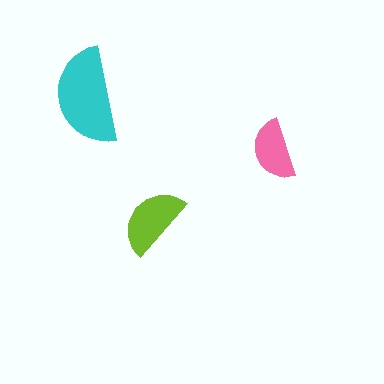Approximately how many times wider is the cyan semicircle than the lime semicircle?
About 1.5 times wider.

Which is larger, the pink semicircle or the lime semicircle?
The lime one.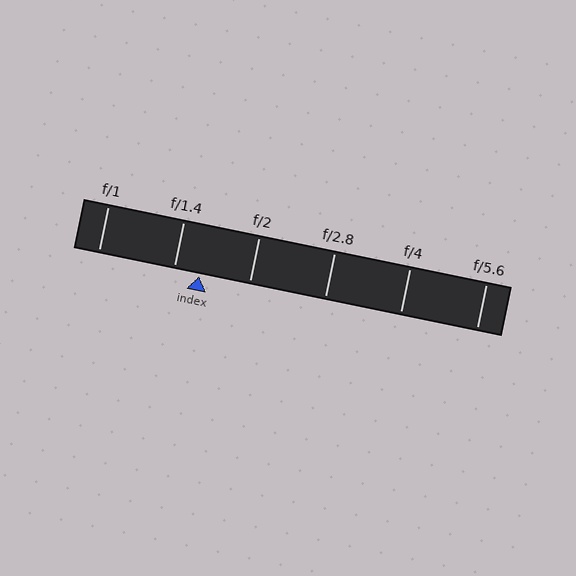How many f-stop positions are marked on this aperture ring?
There are 6 f-stop positions marked.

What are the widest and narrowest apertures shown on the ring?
The widest aperture shown is f/1 and the narrowest is f/5.6.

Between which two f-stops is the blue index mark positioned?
The index mark is between f/1.4 and f/2.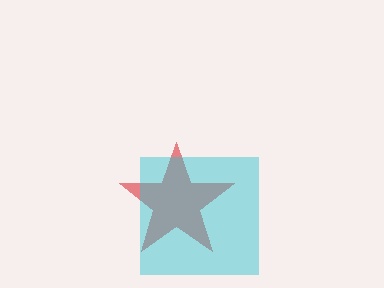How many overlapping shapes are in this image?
There are 2 overlapping shapes in the image.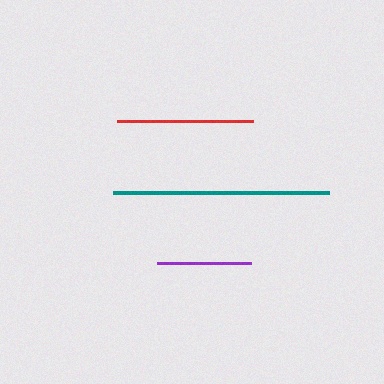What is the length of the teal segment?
The teal segment is approximately 216 pixels long.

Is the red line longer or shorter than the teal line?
The teal line is longer than the red line.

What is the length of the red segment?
The red segment is approximately 137 pixels long.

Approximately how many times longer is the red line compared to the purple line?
The red line is approximately 1.5 times the length of the purple line.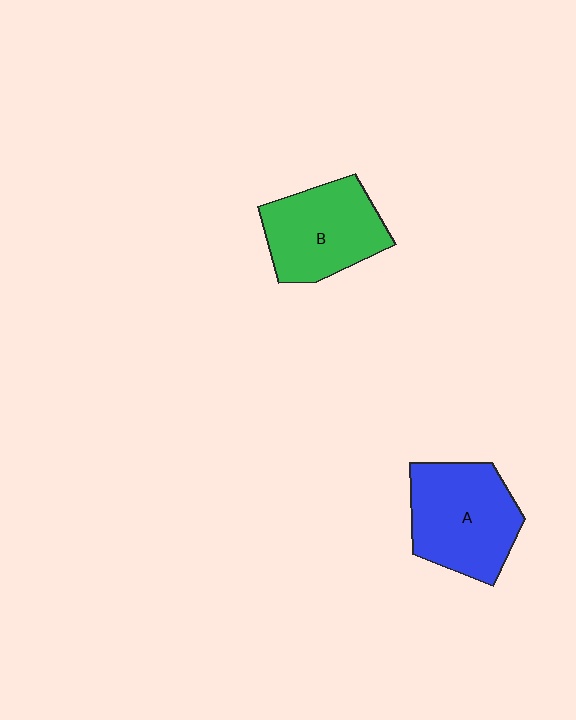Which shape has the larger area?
Shape A (blue).